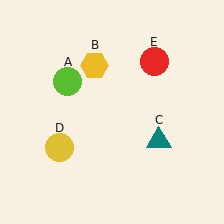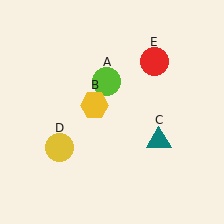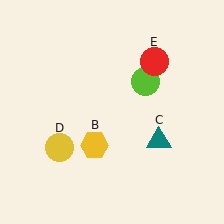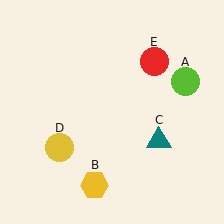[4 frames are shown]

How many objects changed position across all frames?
2 objects changed position: lime circle (object A), yellow hexagon (object B).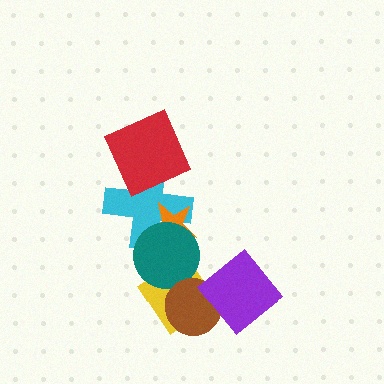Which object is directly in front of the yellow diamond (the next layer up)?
The teal circle is directly in front of the yellow diamond.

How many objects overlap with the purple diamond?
2 objects overlap with the purple diamond.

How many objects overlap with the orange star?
2 objects overlap with the orange star.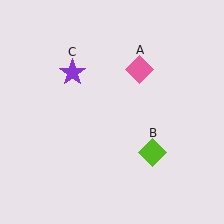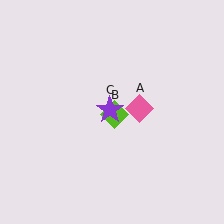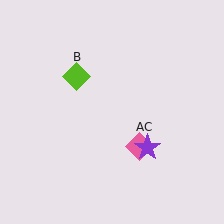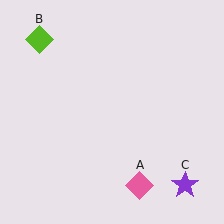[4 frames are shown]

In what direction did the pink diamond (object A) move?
The pink diamond (object A) moved down.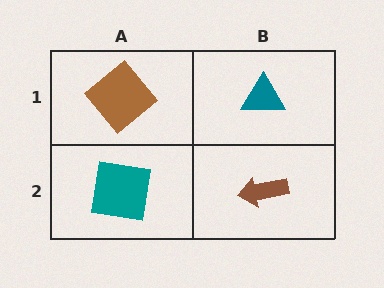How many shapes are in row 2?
2 shapes.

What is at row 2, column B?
A brown arrow.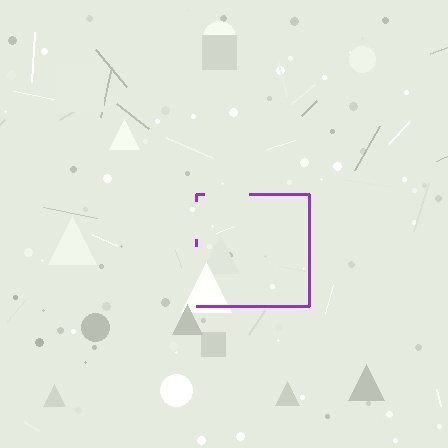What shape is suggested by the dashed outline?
The dashed outline suggests a square.